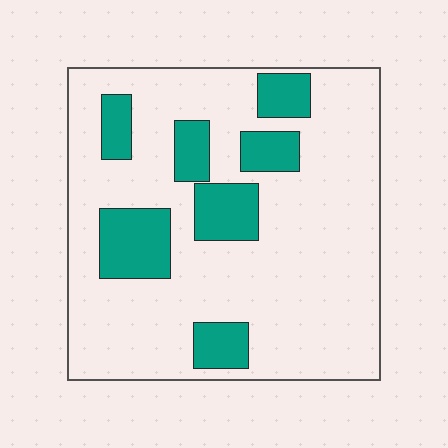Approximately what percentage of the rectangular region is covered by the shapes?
Approximately 20%.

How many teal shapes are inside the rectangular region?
7.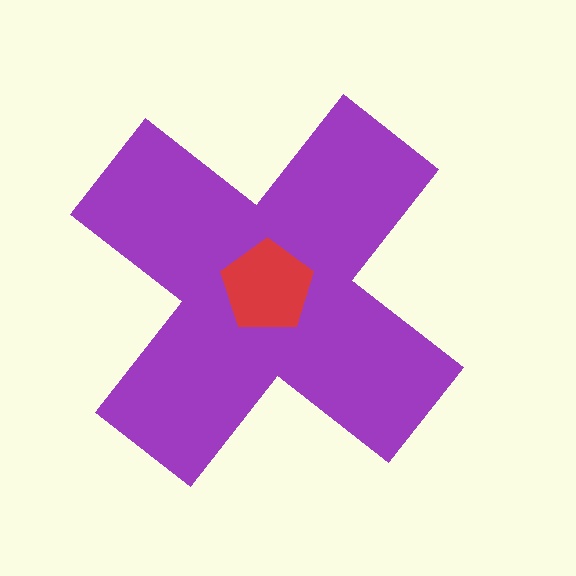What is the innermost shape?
The red pentagon.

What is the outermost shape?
The purple cross.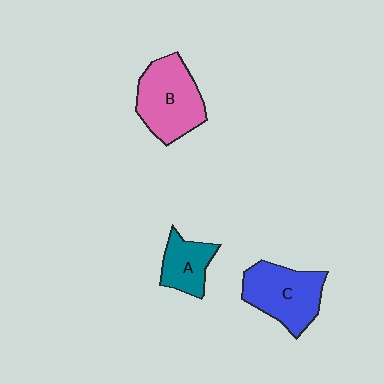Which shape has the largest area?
Shape B (pink).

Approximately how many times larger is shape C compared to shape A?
Approximately 1.7 times.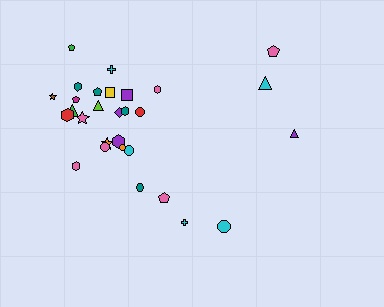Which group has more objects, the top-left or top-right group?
The top-left group.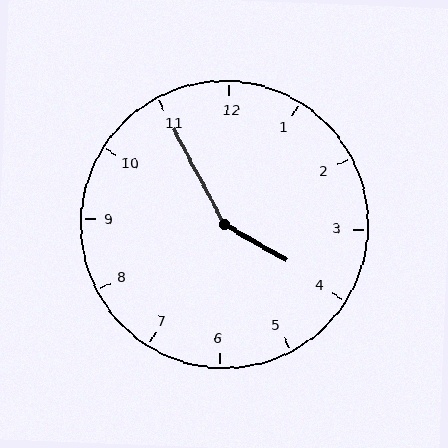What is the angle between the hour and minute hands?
Approximately 148 degrees.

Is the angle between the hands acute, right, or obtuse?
It is obtuse.